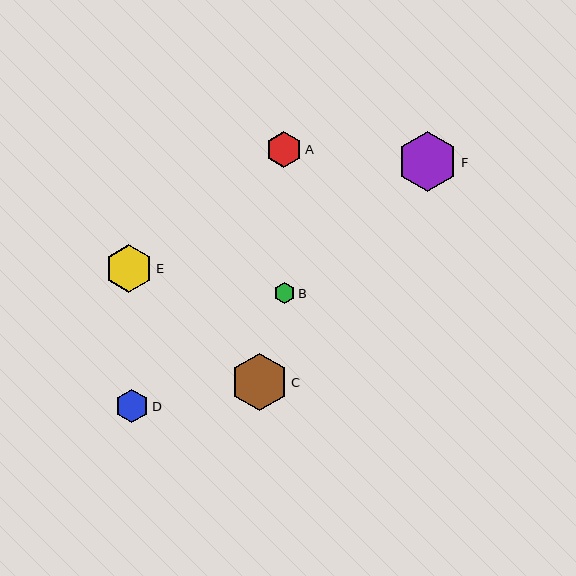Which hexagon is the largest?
Hexagon F is the largest with a size of approximately 60 pixels.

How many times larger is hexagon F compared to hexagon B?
Hexagon F is approximately 2.9 times the size of hexagon B.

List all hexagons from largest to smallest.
From largest to smallest: F, C, E, A, D, B.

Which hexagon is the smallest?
Hexagon B is the smallest with a size of approximately 21 pixels.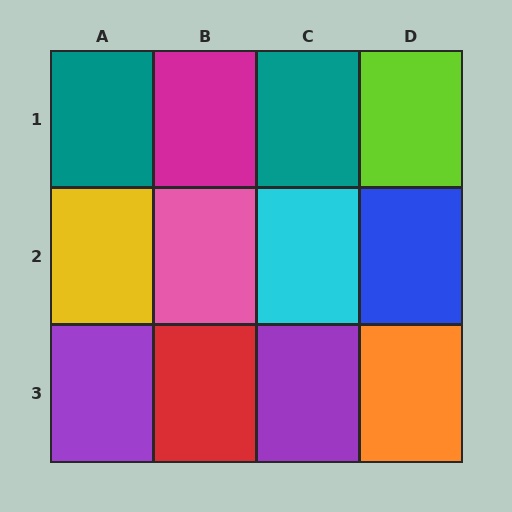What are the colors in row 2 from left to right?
Yellow, pink, cyan, blue.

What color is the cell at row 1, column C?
Teal.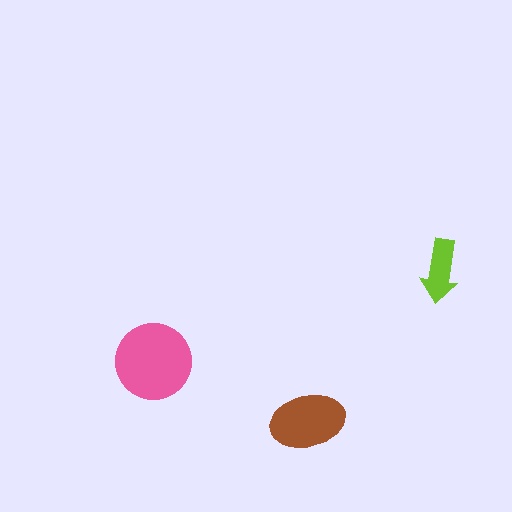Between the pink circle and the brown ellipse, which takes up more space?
The pink circle.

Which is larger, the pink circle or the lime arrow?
The pink circle.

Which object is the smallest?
The lime arrow.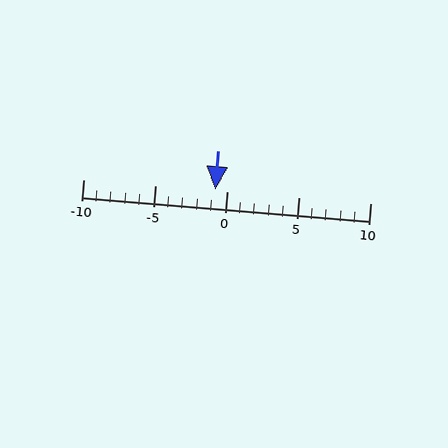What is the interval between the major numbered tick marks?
The major tick marks are spaced 5 units apart.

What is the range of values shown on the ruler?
The ruler shows values from -10 to 10.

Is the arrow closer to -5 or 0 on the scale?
The arrow is closer to 0.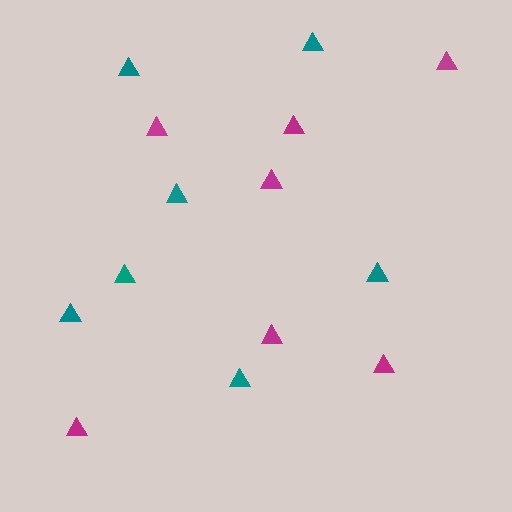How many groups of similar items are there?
There are 2 groups: one group of magenta triangles (7) and one group of teal triangles (7).